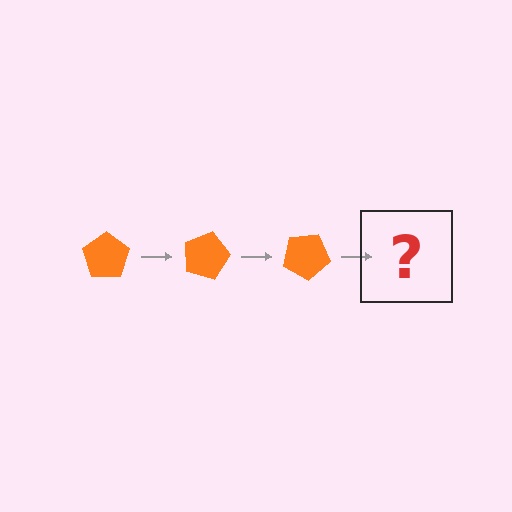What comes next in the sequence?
The next element should be an orange pentagon rotated 45 degrees.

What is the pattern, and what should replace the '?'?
The pattern is that the pentagon rotates 15 degrees each step. The '?' should be an orange pentagon rotated 45 degrees.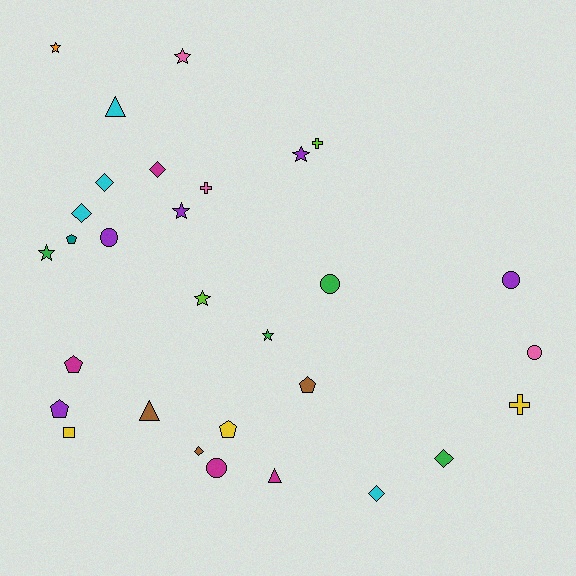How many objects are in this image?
There are 30 objects.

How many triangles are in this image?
There are 3 triangles.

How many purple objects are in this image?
There are 5 purple objects.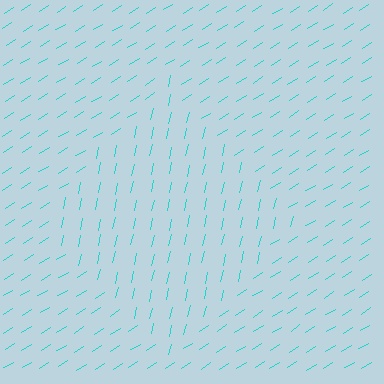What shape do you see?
I see a diamond.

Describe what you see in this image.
The image is filled with small cyan line segments. A diamond region in the image has lines oriented differently from the surrounding lines, creating a visible texture boundary.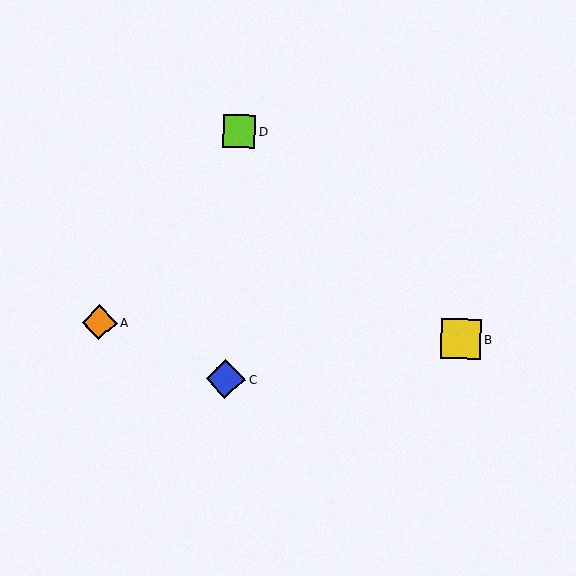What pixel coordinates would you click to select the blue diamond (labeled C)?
Click at (226, 379) to select the blue diamond C.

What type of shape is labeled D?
Shape D is a lime square.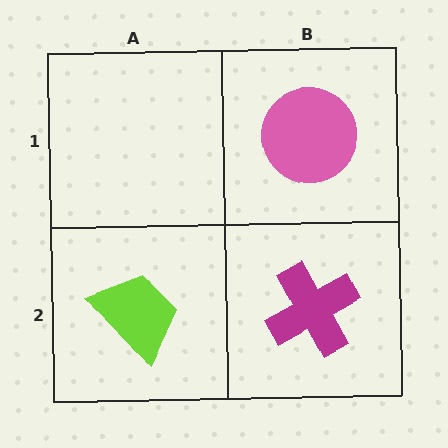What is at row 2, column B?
A magenta cross.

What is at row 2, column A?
A lime trapezoid.